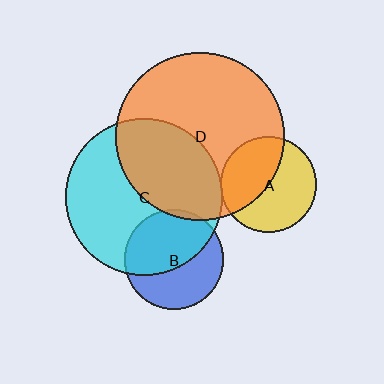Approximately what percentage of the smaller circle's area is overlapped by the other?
Approximately 5%.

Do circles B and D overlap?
Yes.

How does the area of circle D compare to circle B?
Approximately 2.9 times.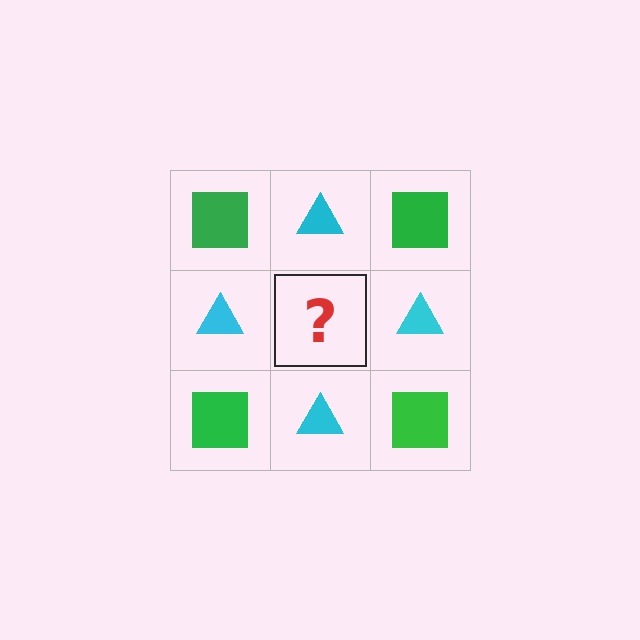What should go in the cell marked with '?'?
The missing cell should contain a green square.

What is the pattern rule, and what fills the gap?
The rule is that it alternates green square and cyan triangle in a checkerboard pattern. The gap should be filled with a green square.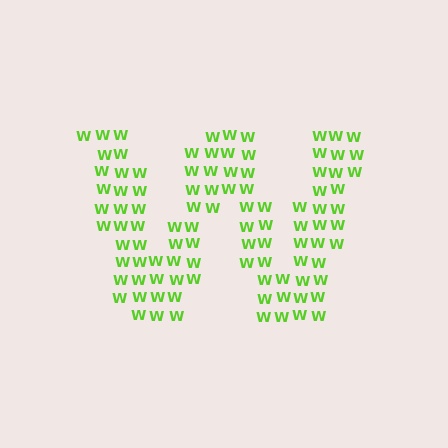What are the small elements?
The small elements are letter W's.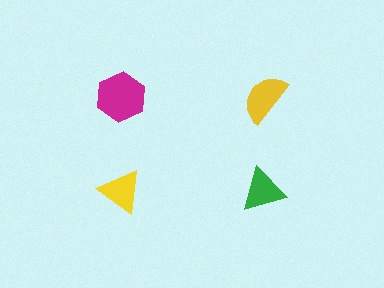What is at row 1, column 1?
A magenta hexagon.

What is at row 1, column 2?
A yellow semicircle.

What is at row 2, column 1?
A yellow triangle.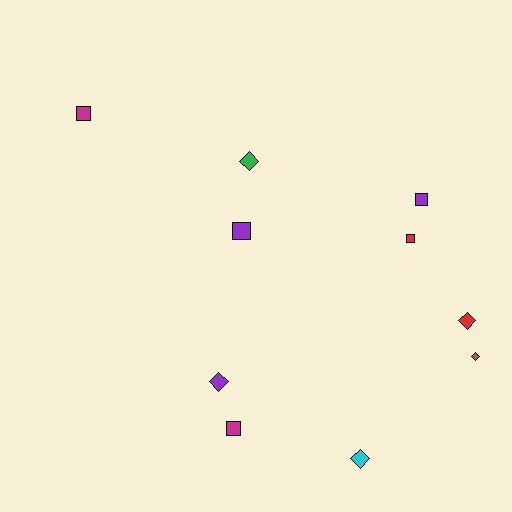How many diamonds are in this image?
There are 5 diamonds.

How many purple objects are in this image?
There are 3 purple objects.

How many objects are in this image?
There are 10 objects.